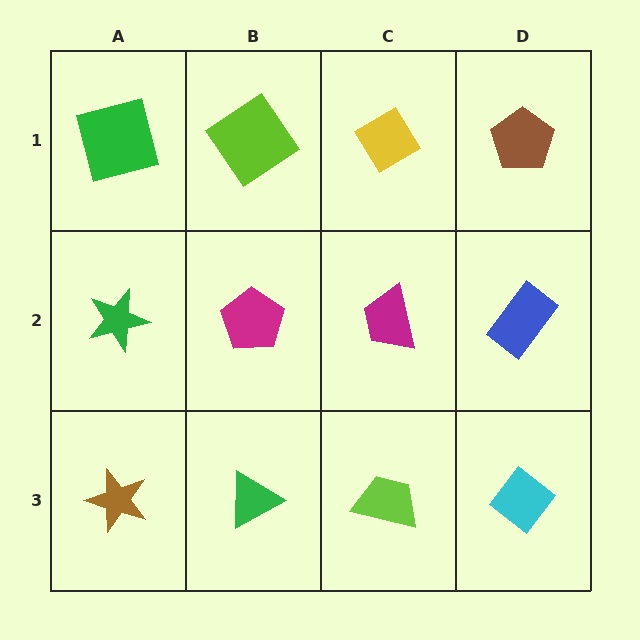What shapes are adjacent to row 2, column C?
A yellow diamond (row 1, column C), a lime trapezoid (row 3, column C), a magenta pentagon (row 2, column B), a blue rectangle (row 2, column D).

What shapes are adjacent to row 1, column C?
A magenta trapezoid (row 2, column C), a lime diamond (row 1, column B), a brown pentagon (row 1, column D).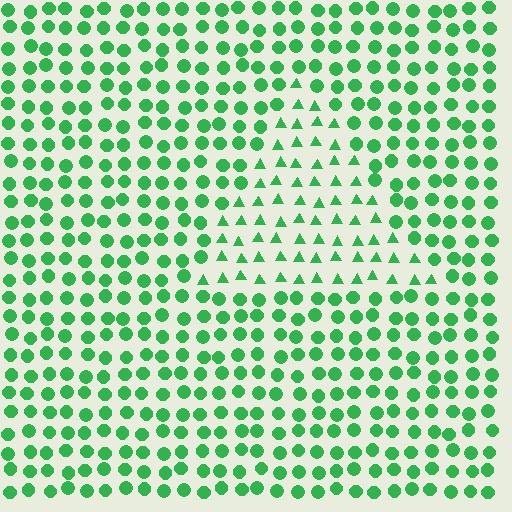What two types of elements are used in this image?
The image uses triangles inside the triangle region and circles outside it.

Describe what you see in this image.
The image is filled with small green elements arranged in a uniform grid. A triangle-shaped region contains triangles, while the surrounding area contains circles. The boundary is defined purely by the change in element shape.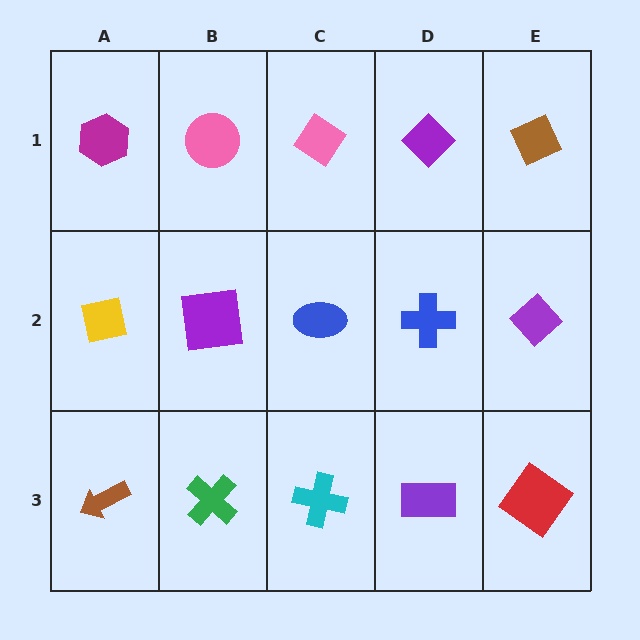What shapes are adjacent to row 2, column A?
A magenta hexagon (row 1, column A), a brown arrow (row 3, column A), a purple square (row 2, column B).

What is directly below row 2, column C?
A cyan cross.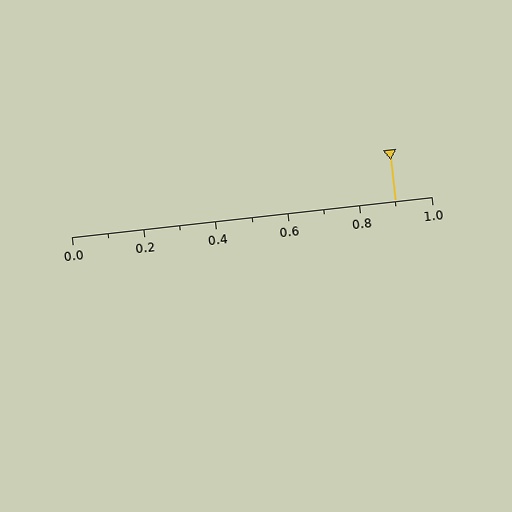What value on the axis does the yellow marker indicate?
The marker indicates approximately 0.9.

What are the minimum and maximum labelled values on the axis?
The axis runs from 0.0 to 1.0.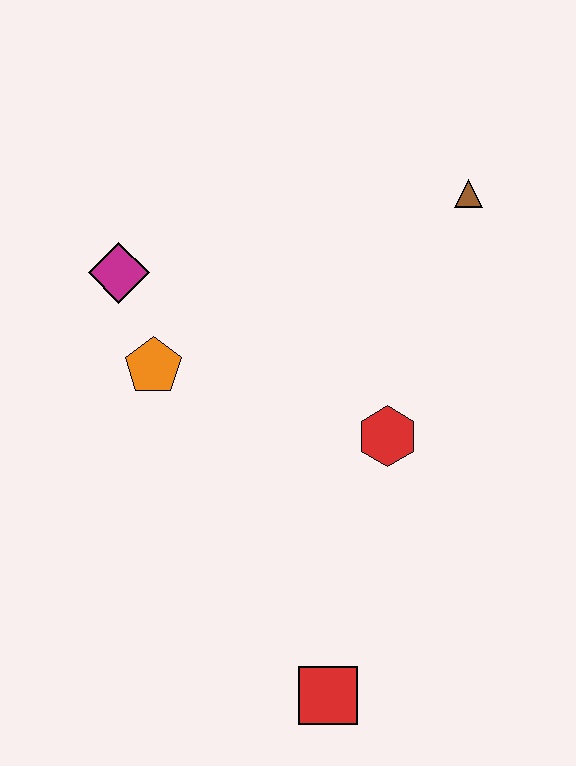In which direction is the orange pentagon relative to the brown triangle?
The orange pentagon is to the left of the brown triangle.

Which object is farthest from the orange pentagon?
The red square is farthest from the orange pentagon.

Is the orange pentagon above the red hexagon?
Yes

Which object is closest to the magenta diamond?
The orange pentagon is closest to the magenta diamond.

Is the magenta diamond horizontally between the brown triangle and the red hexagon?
No